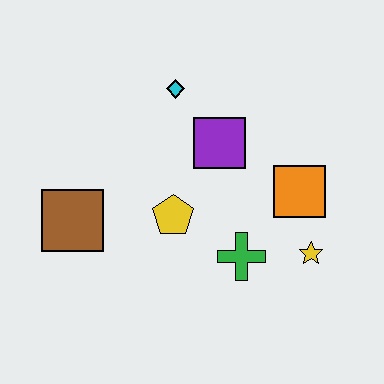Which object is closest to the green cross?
The yellow star is closest to the green cross.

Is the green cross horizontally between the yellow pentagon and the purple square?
No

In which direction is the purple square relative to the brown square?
The purple square is to the right of the brown square.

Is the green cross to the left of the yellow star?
Yes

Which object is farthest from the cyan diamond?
The yellow star is farthest from the cyan diamond.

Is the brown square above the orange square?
No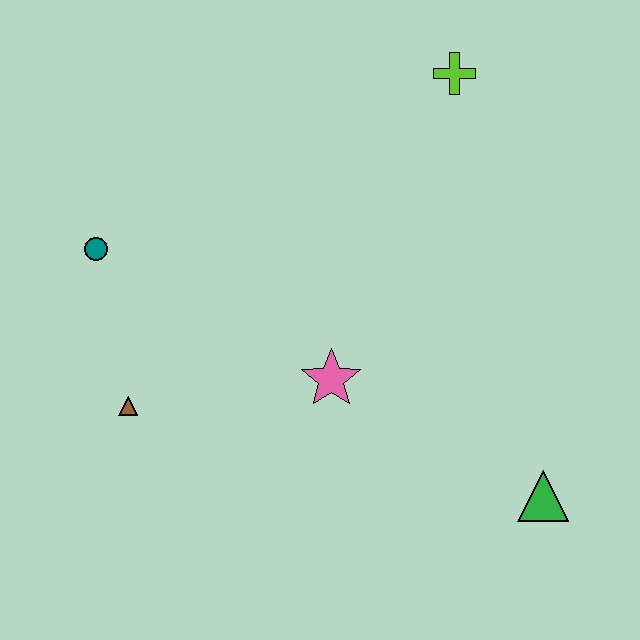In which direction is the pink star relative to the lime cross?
The pink star is below the lime cross.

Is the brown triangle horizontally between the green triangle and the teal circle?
Yes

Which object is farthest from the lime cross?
The brown triangle is farthest from the lime cross.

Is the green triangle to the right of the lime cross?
Yes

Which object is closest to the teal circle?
The brown triangle is closest to the teal circle.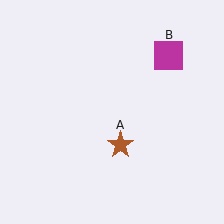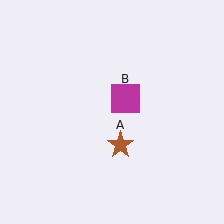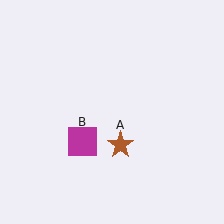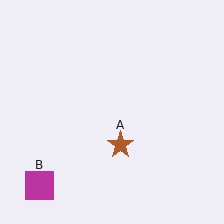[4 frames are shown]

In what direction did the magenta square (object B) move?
The magenta square (object B) moved down and to the left.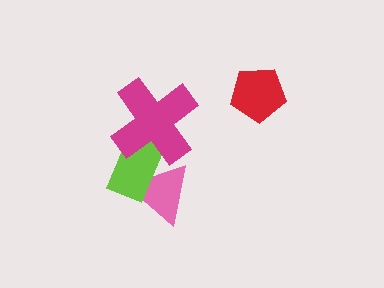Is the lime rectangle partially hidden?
Yes, it is partially covered by another shape.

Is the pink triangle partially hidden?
Yes, it is partially covered by another shape.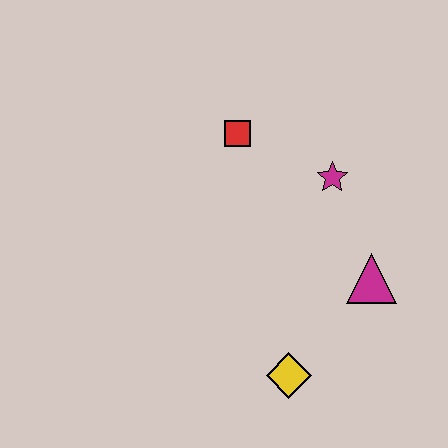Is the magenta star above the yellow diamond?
Yes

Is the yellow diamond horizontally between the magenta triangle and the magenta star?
No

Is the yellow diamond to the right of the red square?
Yes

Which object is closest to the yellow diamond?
The magenta triangle is closest to the yellow diamond.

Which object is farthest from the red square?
The yellow diamond is farthest from the red square.